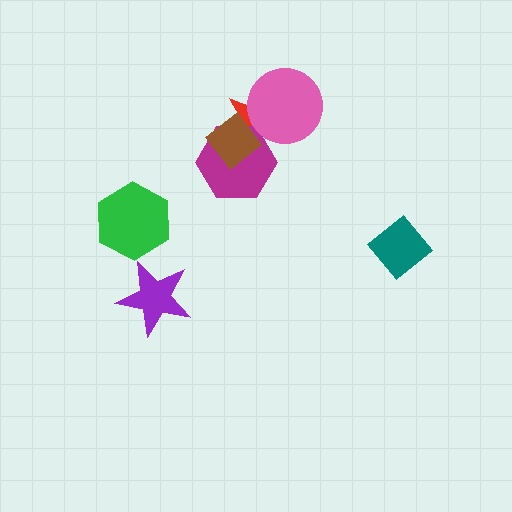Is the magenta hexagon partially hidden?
Yes, it is partially covered by another shape.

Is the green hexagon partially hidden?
No, no other shape covers it.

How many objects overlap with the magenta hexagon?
2 objects overlap with the magenta hexagon.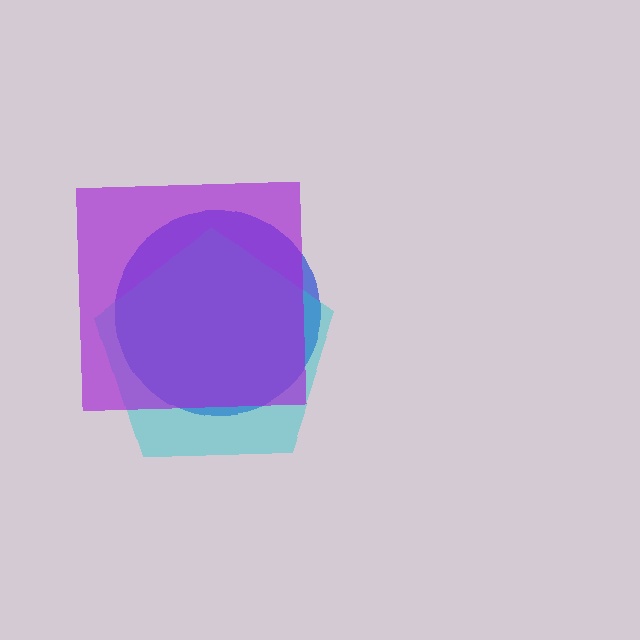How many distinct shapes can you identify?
There are 3 distinct shapes: a blue circle, a cyan pentagon, a purple square.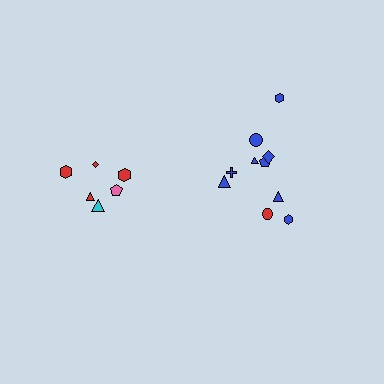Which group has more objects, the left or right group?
The right group.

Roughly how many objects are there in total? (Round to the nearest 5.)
Roughly 15 objects in total.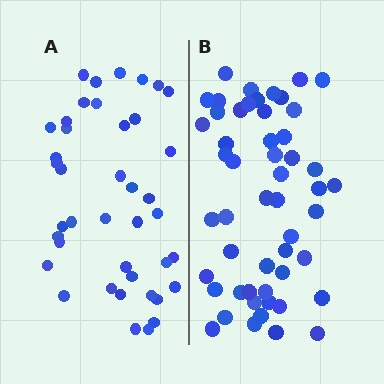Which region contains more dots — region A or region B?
Region B (the right region) has more dots.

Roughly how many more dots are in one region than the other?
Region B has roughly 12 or so more dots than region A.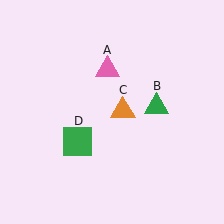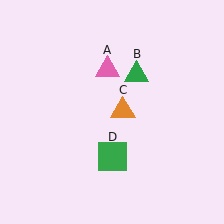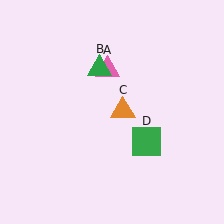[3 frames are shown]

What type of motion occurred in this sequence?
The green triangle (object B), green square (object D) rotated counterclockwise around the center of the scene.